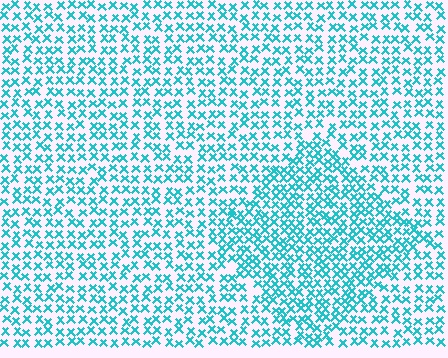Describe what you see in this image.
The image contains small cyan elements arranged at two different densities. A diamond-shaped region is visible where the elements are more densely packed than the surrounding area.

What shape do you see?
I see a diamond.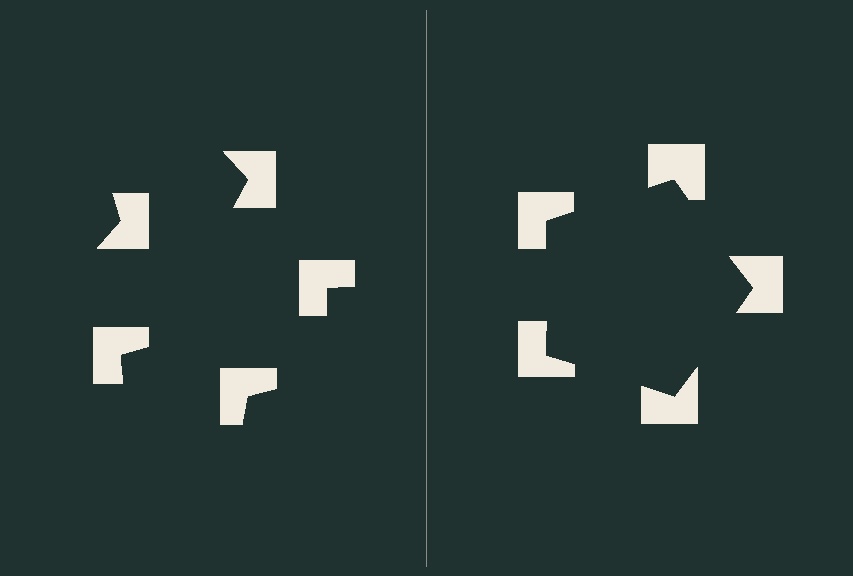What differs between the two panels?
The notched squares are positioned identically on both sides; only the wedge orientations differ. On the right they align to a pentagon; on the left they are misaligned.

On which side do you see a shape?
An illusory pentagon appears on the right side. On the left side the wedge cuts are rotated, so no coherent shape forms.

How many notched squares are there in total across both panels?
10 — 5 on each side.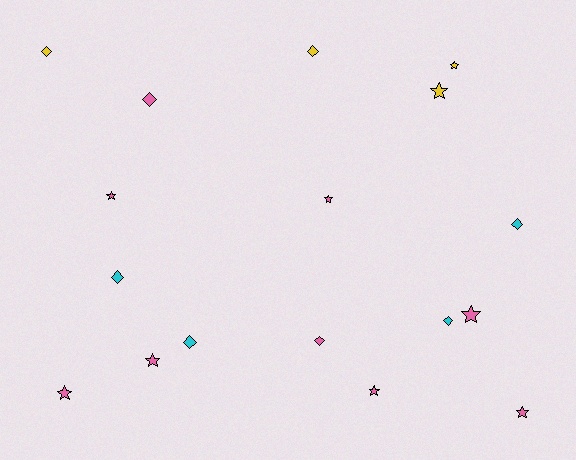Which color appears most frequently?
Pink, with 9 objects.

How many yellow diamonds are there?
There are 2 yellow diamonds.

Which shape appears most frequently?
Star, with 9 objects.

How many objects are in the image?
There are 17 objects.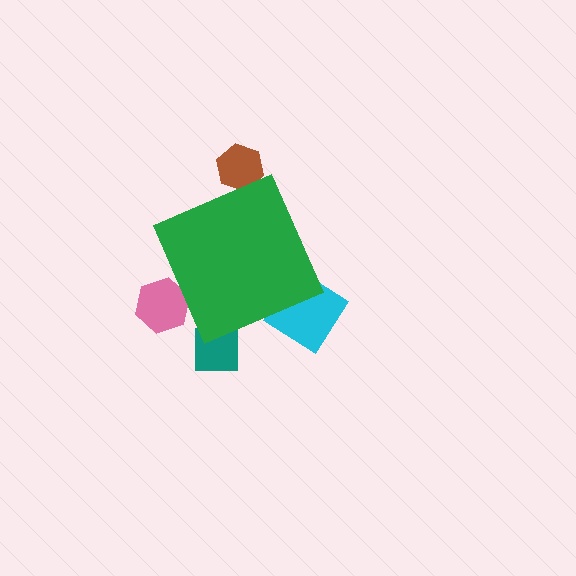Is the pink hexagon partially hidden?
Yes, the pink hexagon is partially hidden behind the green diamond.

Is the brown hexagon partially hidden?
Yes, the brown hexagon is partially hidden behind the green diamond.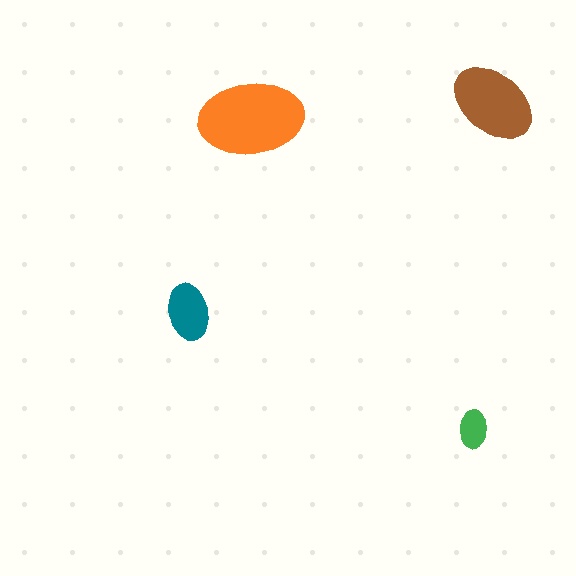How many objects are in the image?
There are 4 objects in the image.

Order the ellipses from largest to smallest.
the orange one, the brown one, the teal one, the green one.